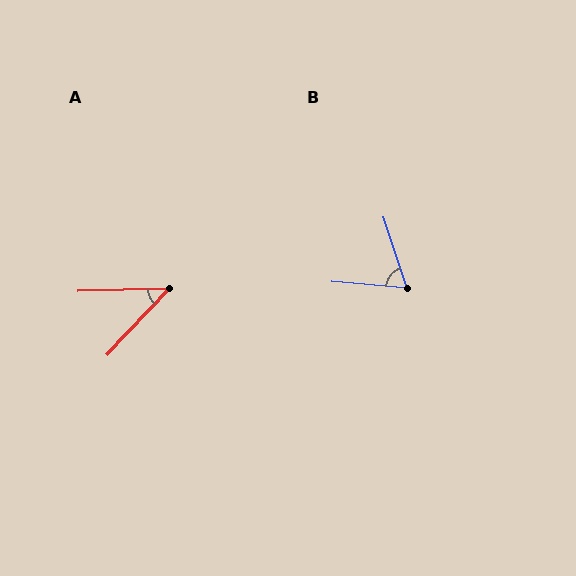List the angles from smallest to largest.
A (45°), B (67°).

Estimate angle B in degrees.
Approximately 67 degrees.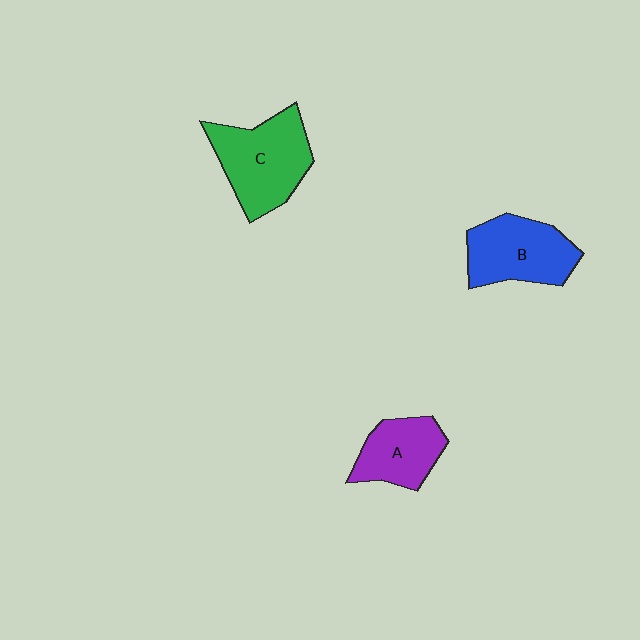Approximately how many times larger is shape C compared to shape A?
Approximately 1.5 times.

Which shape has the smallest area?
Shape A (purple).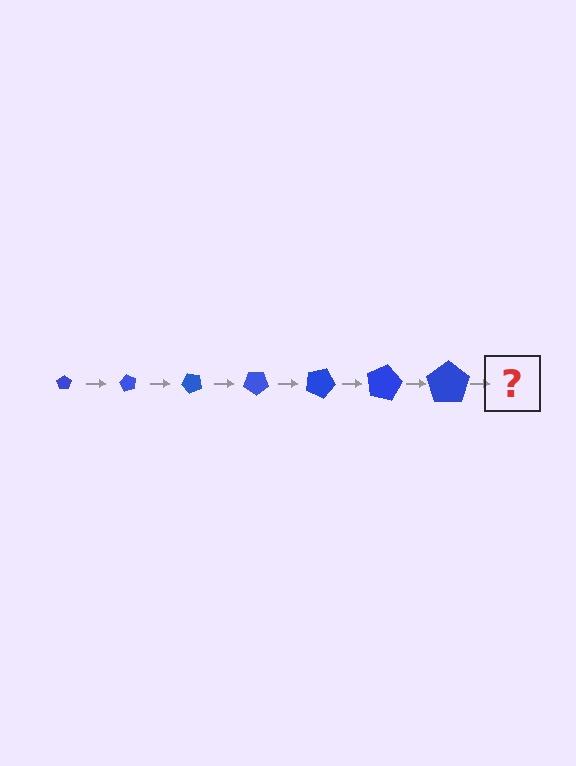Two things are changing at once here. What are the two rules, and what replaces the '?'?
The two rules are that the pentagon grows larger each step and it rotates 60 degrees each step. The '?' should be a pentagon, larger than the previous one and rotated 420 degrees from the start.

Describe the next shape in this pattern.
It should be a pentagon, larger than the previous one and rotated 420 degrees from the start.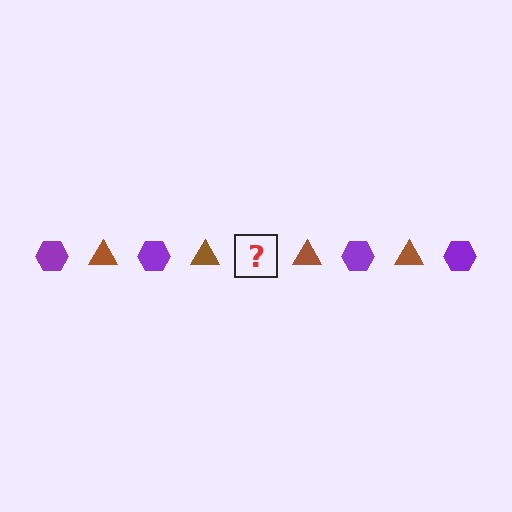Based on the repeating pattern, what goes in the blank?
The blank should be a purple hexagon.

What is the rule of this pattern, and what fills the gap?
The rule is that the pattern alternates between purple hexagon and brown triangle. The gap should be filled with a purple hexagon.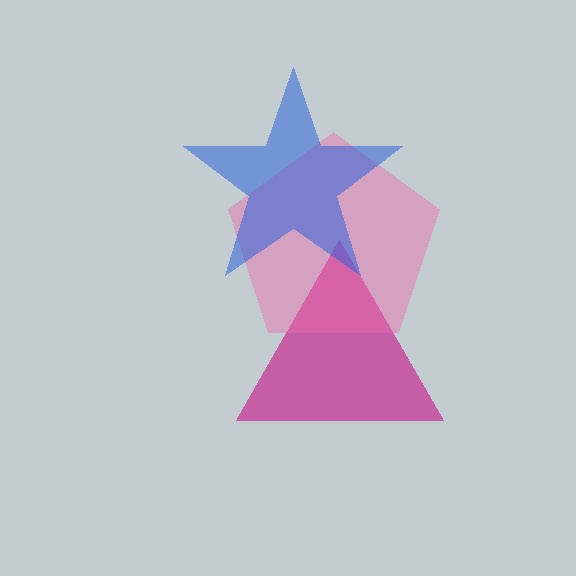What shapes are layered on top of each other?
The layered shapes are: a magenta triangle, a pink pentagon, a blue star.